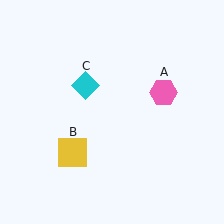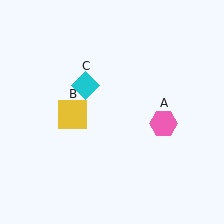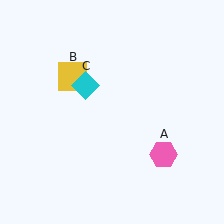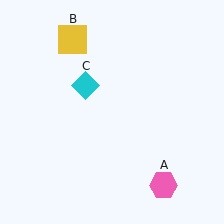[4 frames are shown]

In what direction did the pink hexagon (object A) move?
The pink hexagon (object A) moved down.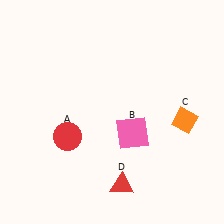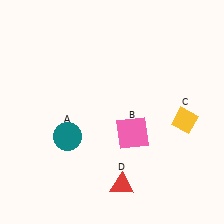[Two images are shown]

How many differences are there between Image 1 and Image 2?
There are 2 differences between the two images.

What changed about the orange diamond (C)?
In Image 1, C is orange. In Image 2, it changed to yellow.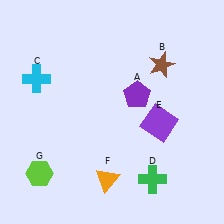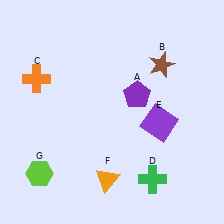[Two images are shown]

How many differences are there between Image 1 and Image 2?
There is 1 difference between the two images.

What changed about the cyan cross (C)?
In Image 1, C is cyan. In Image 2, it changed to orange.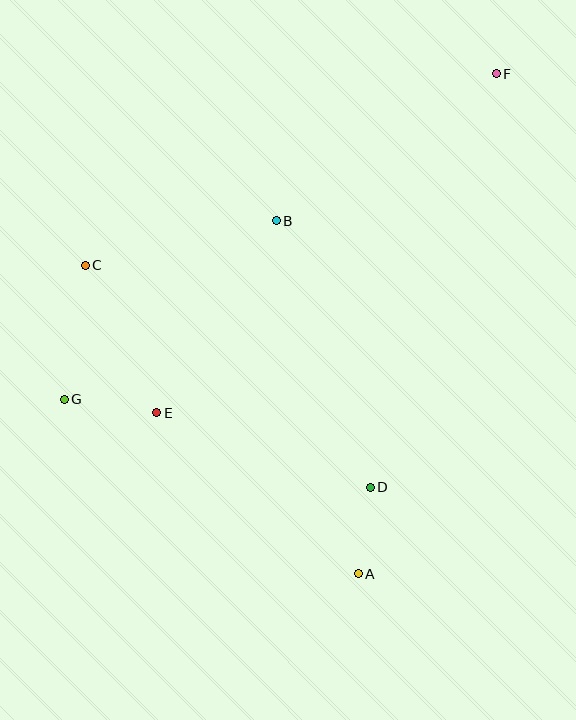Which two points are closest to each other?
Points A and D are closest to each other.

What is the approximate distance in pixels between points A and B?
The distance between A and B is approximately 362 pixels.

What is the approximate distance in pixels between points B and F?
The distance between B and F is approximately 265 pixels.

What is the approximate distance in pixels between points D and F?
The distance between D and F is approximately 432 pixels.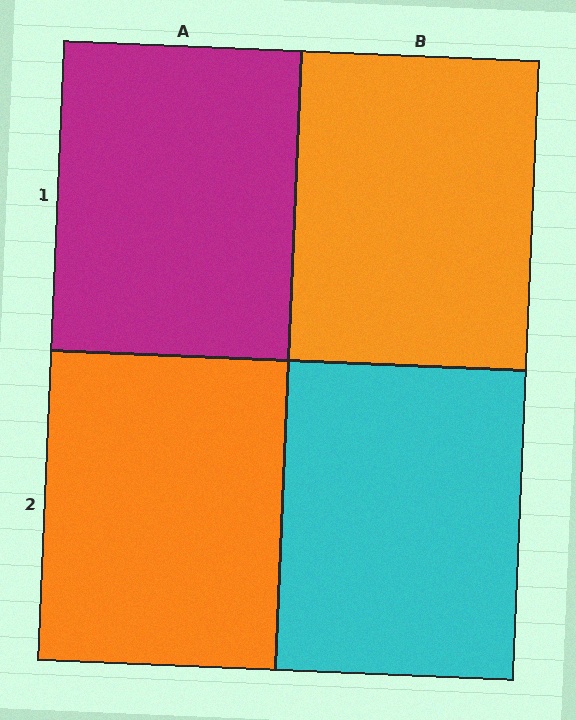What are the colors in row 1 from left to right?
Magenta, orange.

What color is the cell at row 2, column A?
Orange.